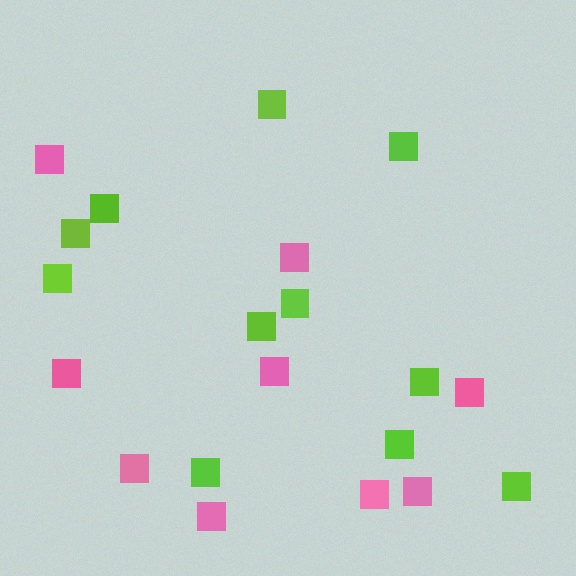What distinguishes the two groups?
There are 2 groups: one group of lime squares (11) and one group of pink squares (9).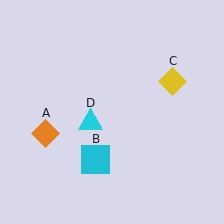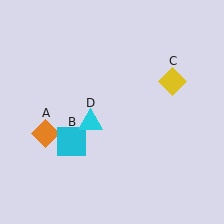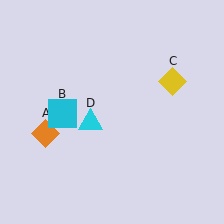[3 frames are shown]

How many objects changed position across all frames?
1 object changed position: cyan square (object B).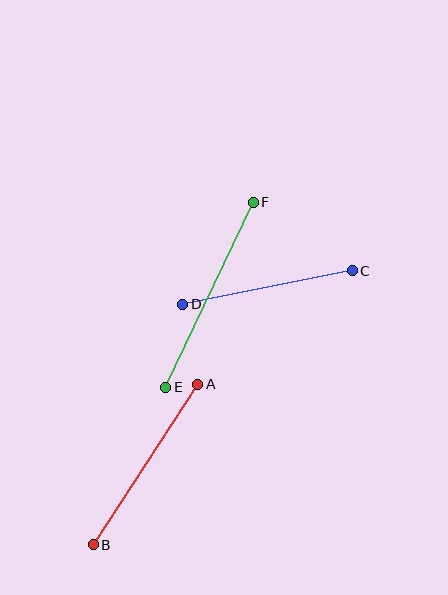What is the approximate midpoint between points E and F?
The midpoint is at approximately (210, 295) pixels.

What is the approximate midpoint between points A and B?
The midpoint is at approximately (145, 465) pixels.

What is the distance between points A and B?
The distance is approximately 191 pixels.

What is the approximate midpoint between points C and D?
The midpoint is at approximately (268, 287) pixels.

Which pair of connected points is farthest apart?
Points E and F are farthest apart.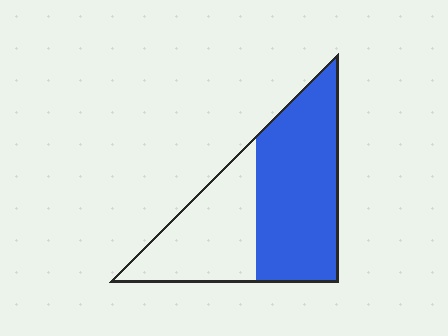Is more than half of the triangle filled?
Yes.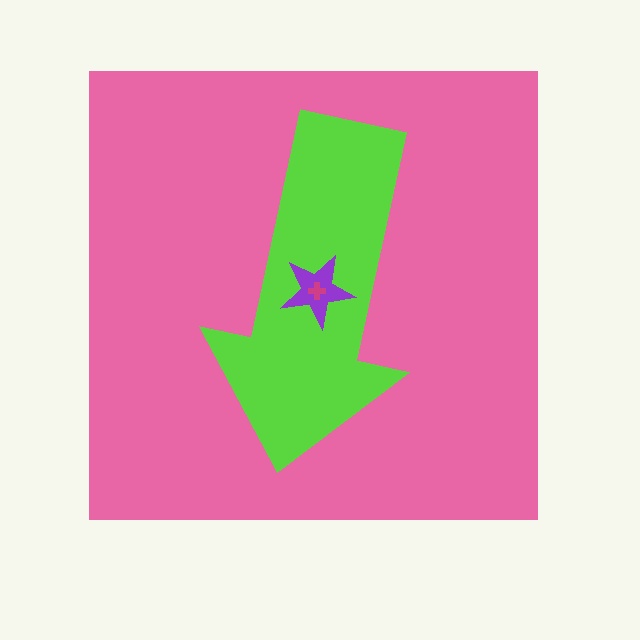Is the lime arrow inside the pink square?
Yes.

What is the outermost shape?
The pink square.